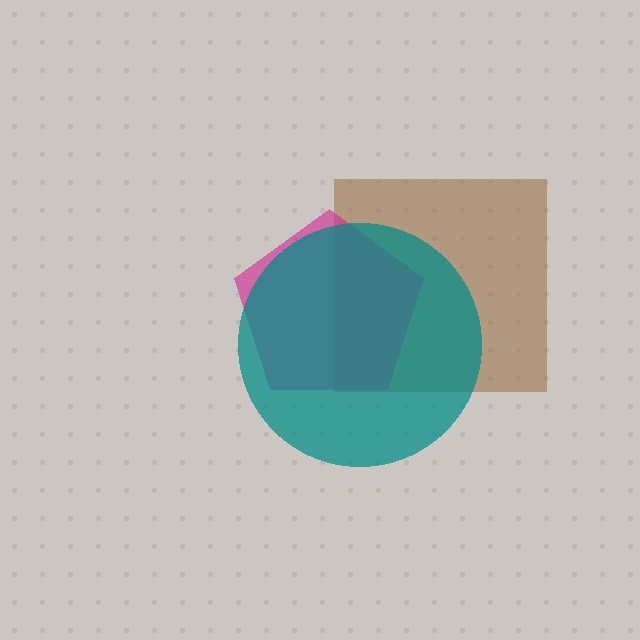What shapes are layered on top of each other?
The layered shapes are: a brown square, a magenta pentagon, a teal circle.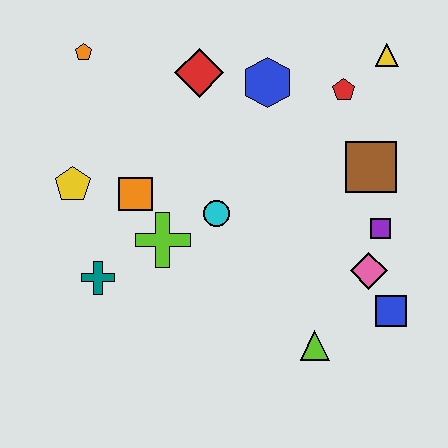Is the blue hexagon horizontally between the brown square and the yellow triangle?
No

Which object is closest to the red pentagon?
The yellow triangle is closest to the red pentagon.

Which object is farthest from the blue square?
The orange pentagon is farthest from the blue square.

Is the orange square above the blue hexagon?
No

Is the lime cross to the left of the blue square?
Yes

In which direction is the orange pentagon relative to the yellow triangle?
The orange pentagon is to the left of the yellow triangle.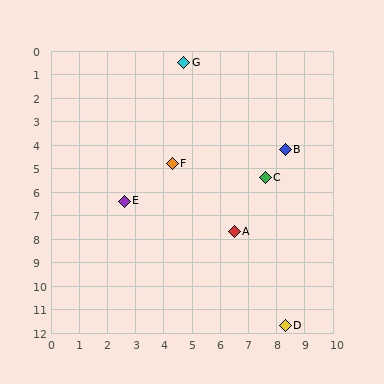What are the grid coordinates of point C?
Point C is at approximately (7.6, 5.4).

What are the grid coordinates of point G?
Point G is at approximately (4.7, 0.5).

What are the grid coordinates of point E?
Point E is at approximately (2.6, 6.4).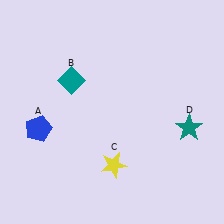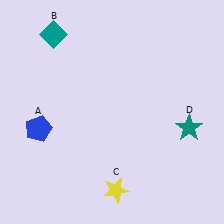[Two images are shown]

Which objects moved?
The objects that moved are: the teal diamond (B), the yellow star (C).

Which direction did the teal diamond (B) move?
The teal diamond (B) moved up.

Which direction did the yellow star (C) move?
The yellow star (C) moved down.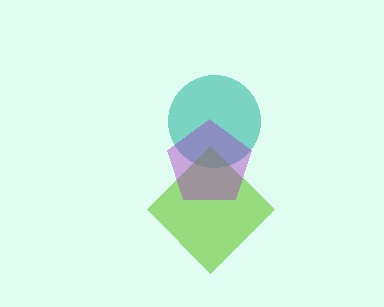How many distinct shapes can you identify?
There are 3 distinct shapes: a teal circle, a lime diamond, a purple pentagon.